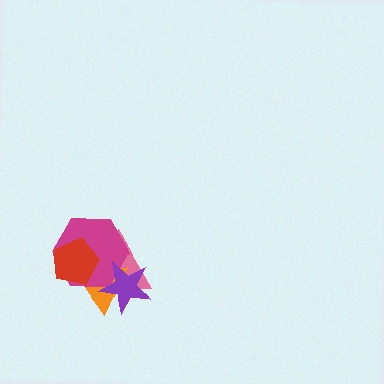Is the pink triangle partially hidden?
Yes, it is partially covered by another shape.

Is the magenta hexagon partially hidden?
Yes, it is partially covered by another shape.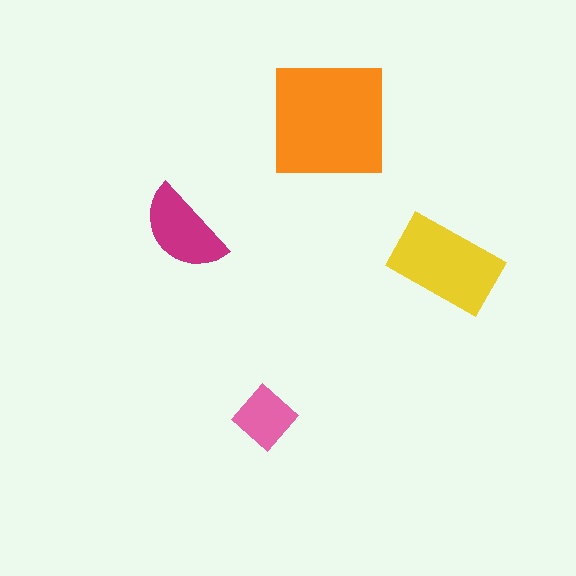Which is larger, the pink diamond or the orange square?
The orange square.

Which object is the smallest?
The pink diamond.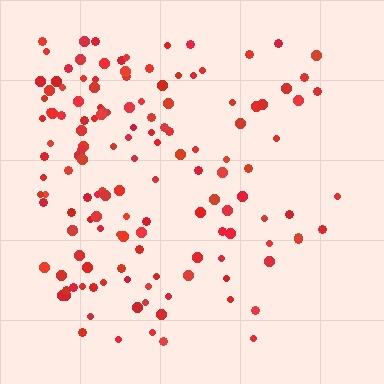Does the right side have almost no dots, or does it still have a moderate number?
Still a moderate number, just noticeably fewer than the left.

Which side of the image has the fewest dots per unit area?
The right.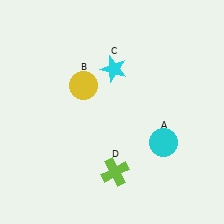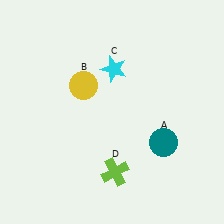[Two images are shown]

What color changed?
The circle (A) changed from cyan in Image 1 to teal in Image 2.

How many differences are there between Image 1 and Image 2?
There is 1 difference between the two images.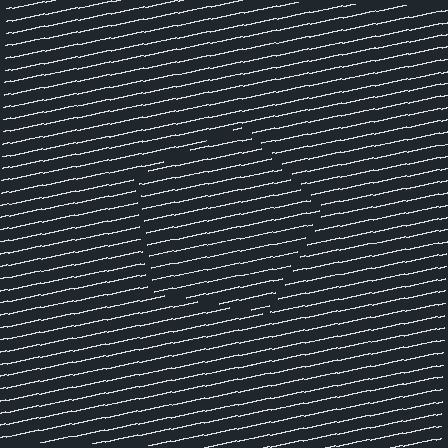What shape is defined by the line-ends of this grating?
An illusory pentagon. The interior of the shape contains the same grating, shifted by half a period — the contour is defined by the phase discontinuity where line-ends from the inner and outer gratings abut.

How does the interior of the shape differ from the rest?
The interior of the shape contains the same grating, shifted by half a period — the contour is defined by the phase discontinuity where line-ends from the inner and outer gratings abut.